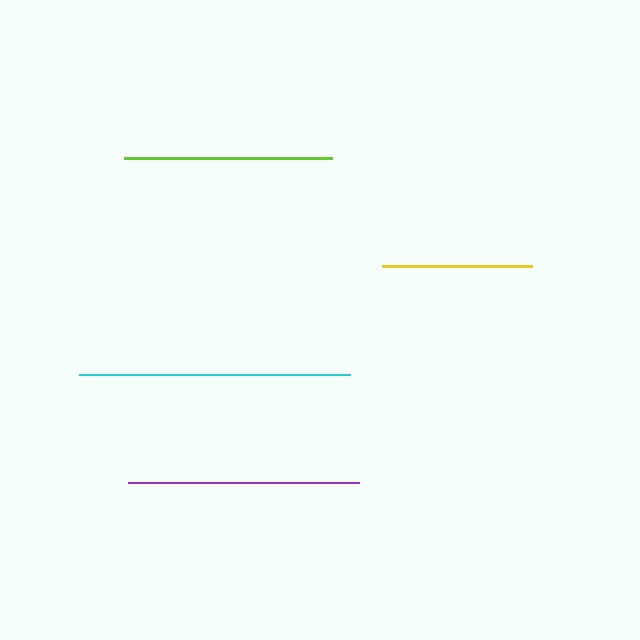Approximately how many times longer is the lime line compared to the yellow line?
The lime line is approximately 1.4 times the length of the yellow line.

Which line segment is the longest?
The cyan line is the longest at approximately 271 pixels.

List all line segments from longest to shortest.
From longest to shortest: cyan, purple, lime, yellow.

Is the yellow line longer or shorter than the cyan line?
The cyan line is longer than the yellow line.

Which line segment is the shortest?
The yellow line is the shortest at approximately 150 pixels.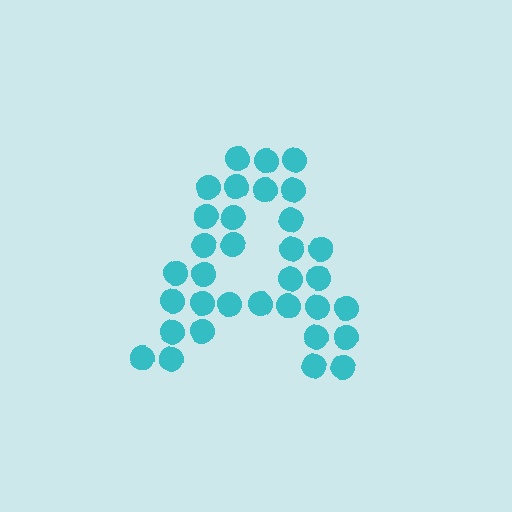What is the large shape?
The large shape is the letter A.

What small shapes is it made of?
It is made of small circles.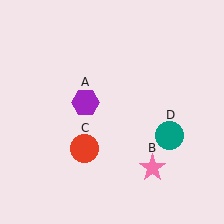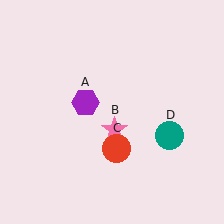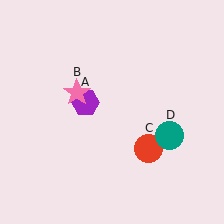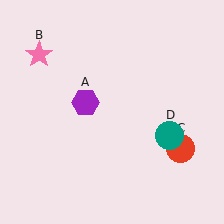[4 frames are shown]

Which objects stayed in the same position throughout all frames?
Purple hexagon (object A) and teal circle (object D) remained stationary.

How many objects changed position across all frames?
2 objects changed position: pink star (object B), red circle (object C).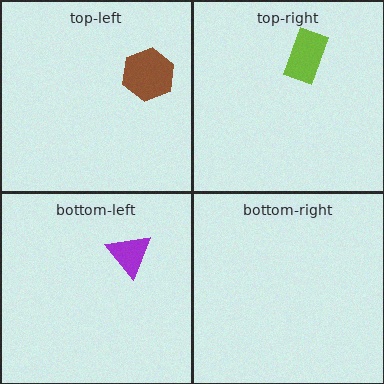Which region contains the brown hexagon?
The top-left region.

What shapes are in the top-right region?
The lime rectangle.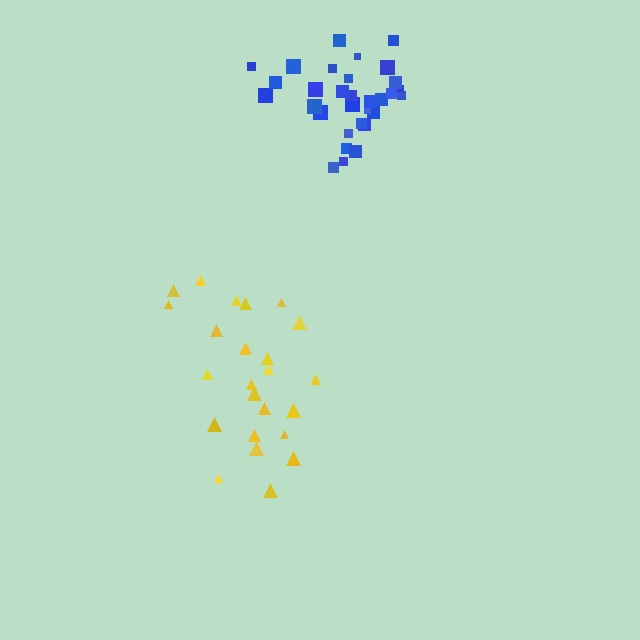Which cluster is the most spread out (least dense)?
Yellow.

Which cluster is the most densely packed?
Blue.